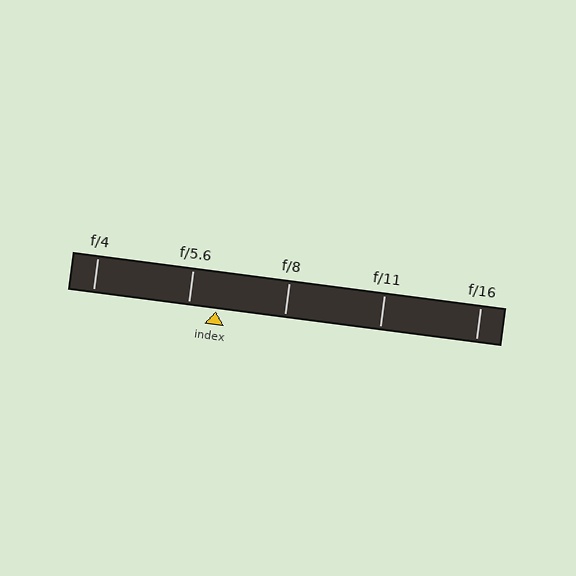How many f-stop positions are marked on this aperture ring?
There are 5 f-stop positions marked.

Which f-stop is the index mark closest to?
The index mark is closest to f/5.6.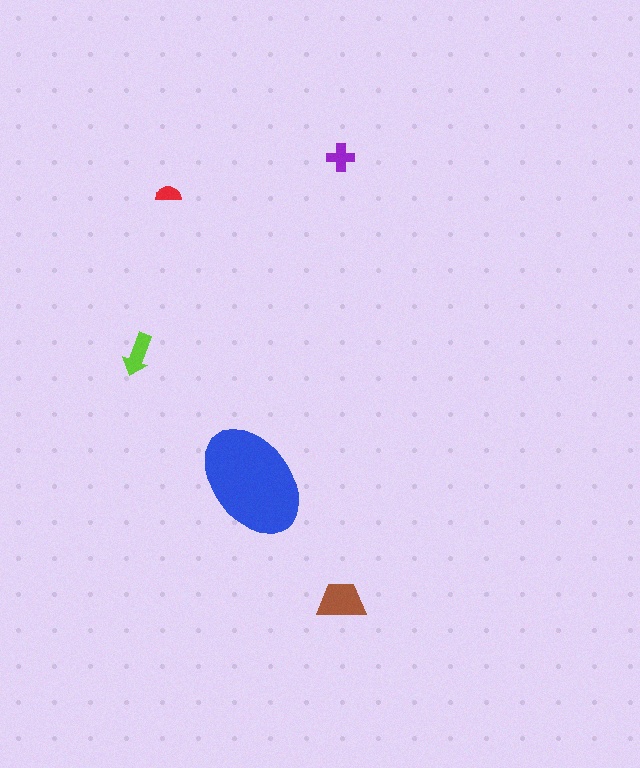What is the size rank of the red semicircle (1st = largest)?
5th.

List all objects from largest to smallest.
The blue ellipse, the brown trapezoid, the lime arrow, the purple cross, the red semicircle.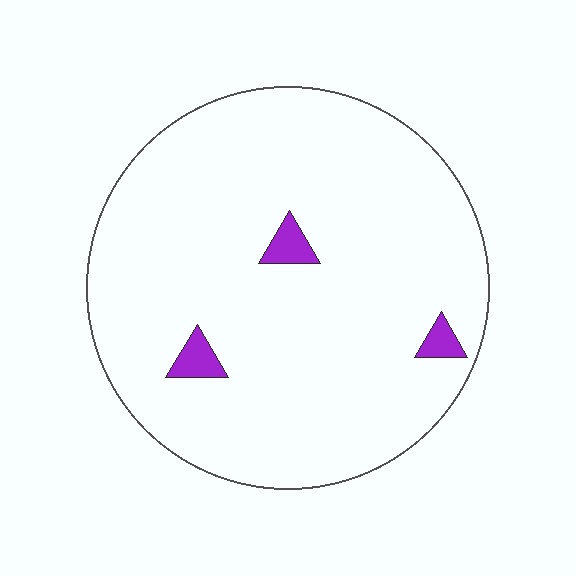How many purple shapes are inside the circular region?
3.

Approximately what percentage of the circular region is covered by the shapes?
Approximately 5%.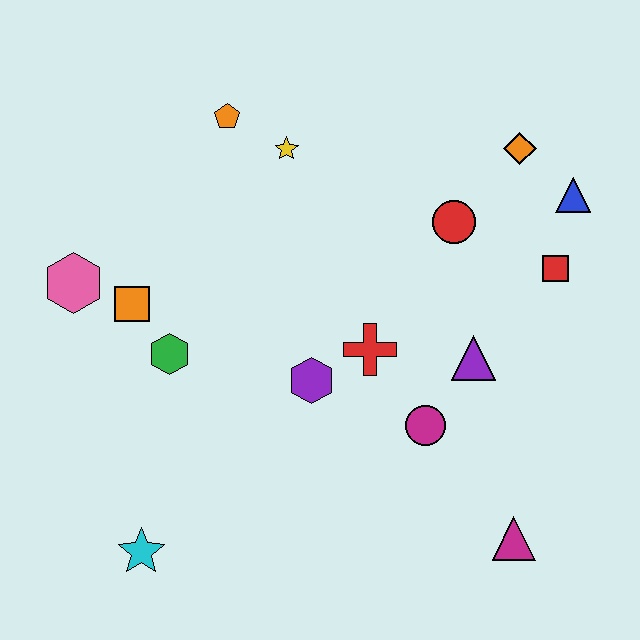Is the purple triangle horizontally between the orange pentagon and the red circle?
No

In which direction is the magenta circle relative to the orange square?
The magenta circle is to the right of the orange square.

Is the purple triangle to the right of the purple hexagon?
Yes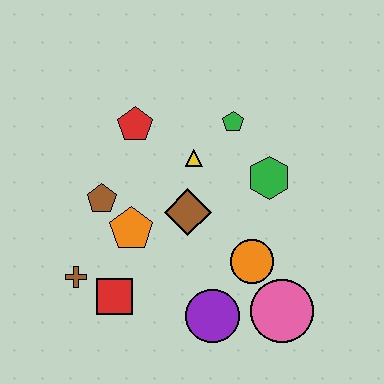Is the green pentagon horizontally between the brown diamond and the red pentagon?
No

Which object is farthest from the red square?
The green pentagon is farthest from the red square.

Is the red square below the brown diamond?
Yes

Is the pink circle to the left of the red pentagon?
No